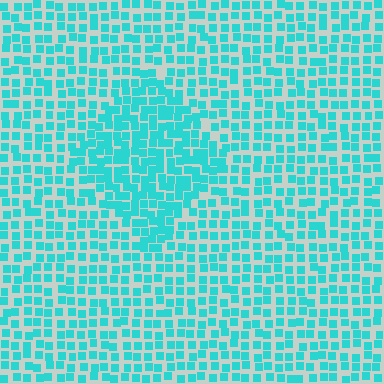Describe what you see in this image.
The image contains small cyan elements arranged at two different densities. A diamond-shaped region is visible where the elements are more densely packed than the surrounding area.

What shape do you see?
I see a diamond.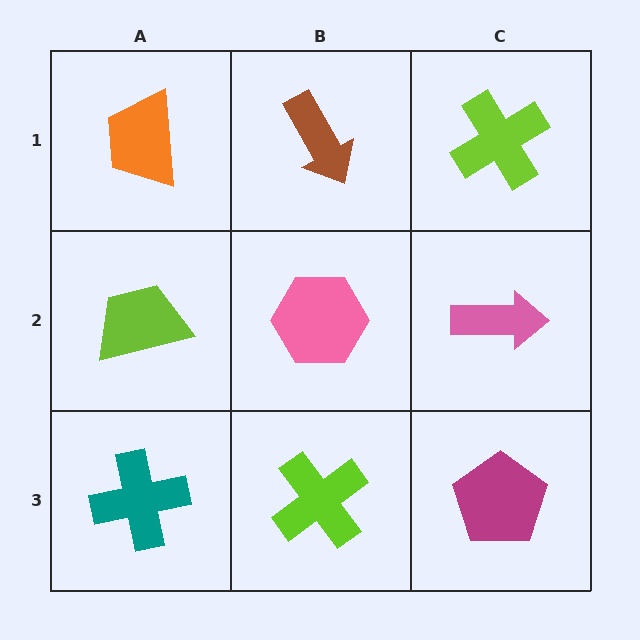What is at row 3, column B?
A lime cross.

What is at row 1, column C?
A lime cross.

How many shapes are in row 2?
3 shapes.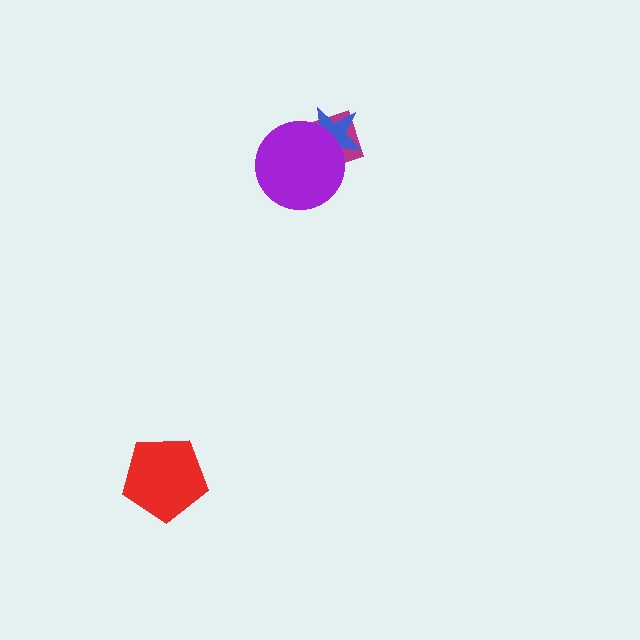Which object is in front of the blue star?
The purple circle is in front of the blue star.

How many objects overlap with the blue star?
2 objects overlap with the blue star.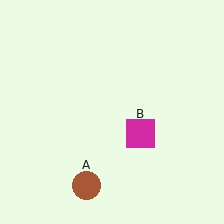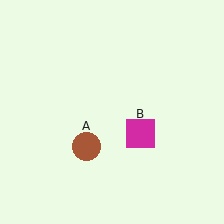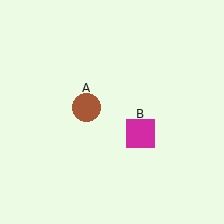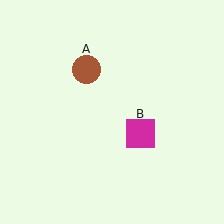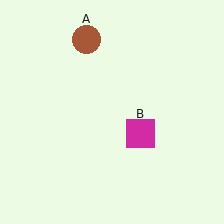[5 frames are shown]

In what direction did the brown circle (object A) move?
The brown circle (object A) moved up.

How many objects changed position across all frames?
1 object changed position: brown circle (object A).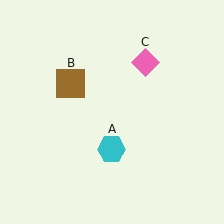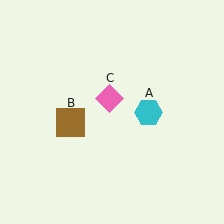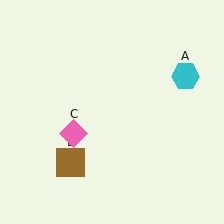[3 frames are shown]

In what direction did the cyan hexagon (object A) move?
The cyan hexagon (object A) moved up and to the right.